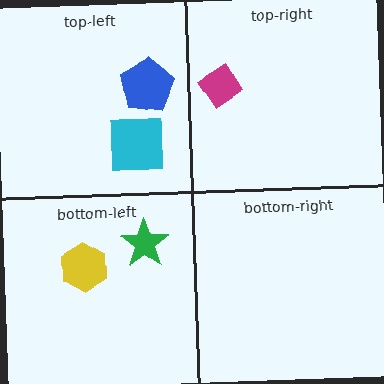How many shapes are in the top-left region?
2.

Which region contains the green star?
The bottom-left region.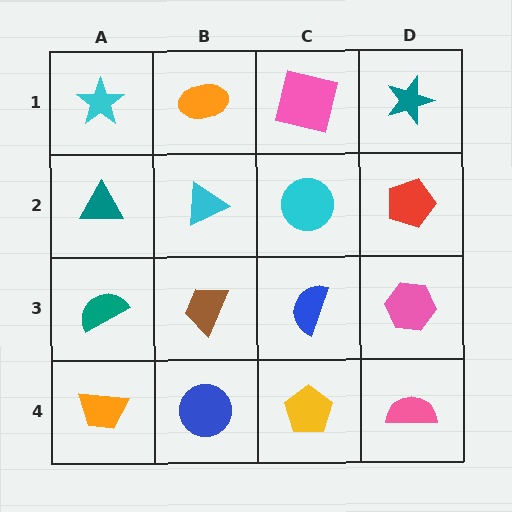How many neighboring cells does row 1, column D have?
2.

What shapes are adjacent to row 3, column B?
A cyan triangle (row 2, column B), a blue circle (row 4, column B), a teal semicircle (row 3, column A), a blue semicircle (row 3, column C).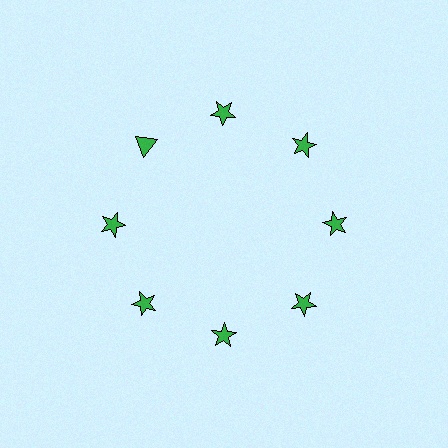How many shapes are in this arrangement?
There are 8 shapes arranged in a ring pattern.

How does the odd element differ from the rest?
It has a different shape: triangle instead of star.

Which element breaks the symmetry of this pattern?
The green triangle at roughly the 10 o'clock position breaks the symmetry. All other shapes are green stars.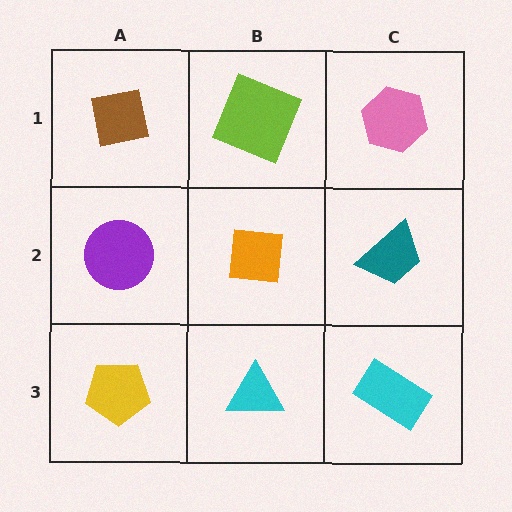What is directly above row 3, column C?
A teal trapezoid.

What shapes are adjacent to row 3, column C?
A teal trapezoid (row 2, column C), a cyan triangle (row 3, column B).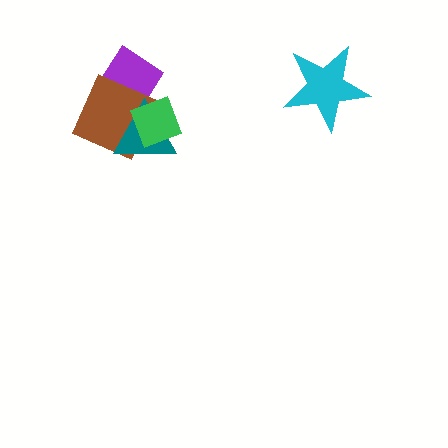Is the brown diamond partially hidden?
Yes, it is partially covered by another shape.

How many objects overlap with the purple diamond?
3 objects overlap with the purple diamond.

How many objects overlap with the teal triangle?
3 objects overlap with the teal triangle.